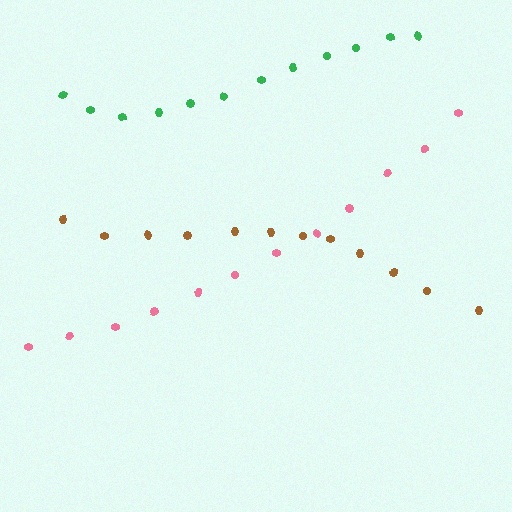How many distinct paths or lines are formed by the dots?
There are 3 distinct paths.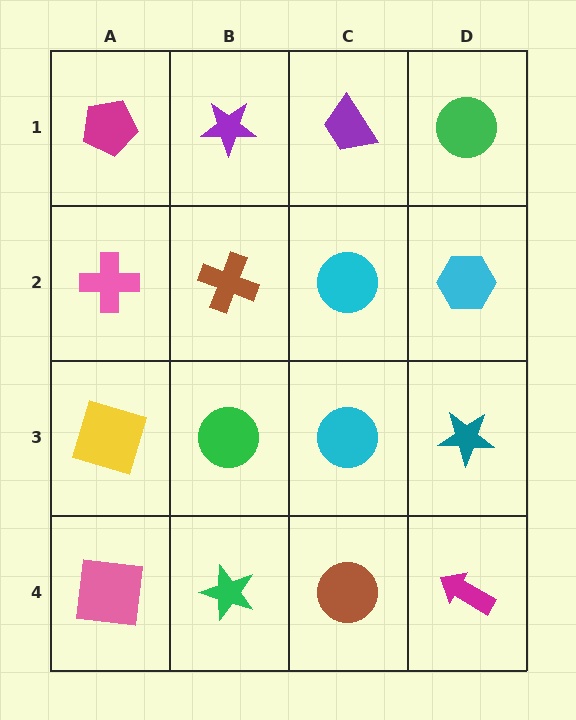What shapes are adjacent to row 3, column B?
A brown cross (row 2, column B), a green star (row 4, column B), a yellow square (row 3, column A), a cyan circle (row 3, column C).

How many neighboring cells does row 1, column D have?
2.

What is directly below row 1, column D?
A cyan hexagon.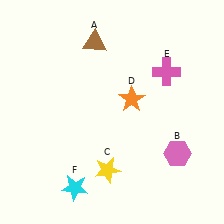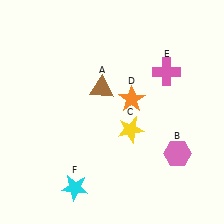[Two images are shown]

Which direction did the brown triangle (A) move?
The brown triangle (A) moved down.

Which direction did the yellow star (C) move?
The yellow star (C) moved up.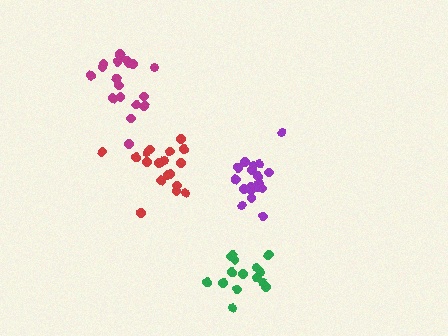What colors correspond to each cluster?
The clusters are colored: green, red, magenta, purple.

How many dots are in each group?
Group 1: 17 dots, Group 2: 18 dots, Group 3: 19 dots, Group 4: 18 dots (72 total).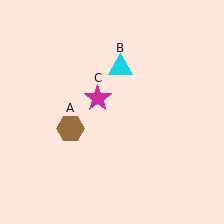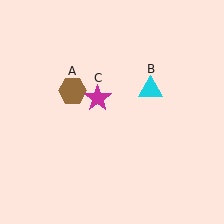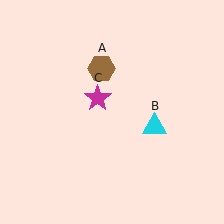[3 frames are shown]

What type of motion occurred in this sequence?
The brown hexagon (object A), cyan triangle (object B) rotated clockwise around the center of the scene.